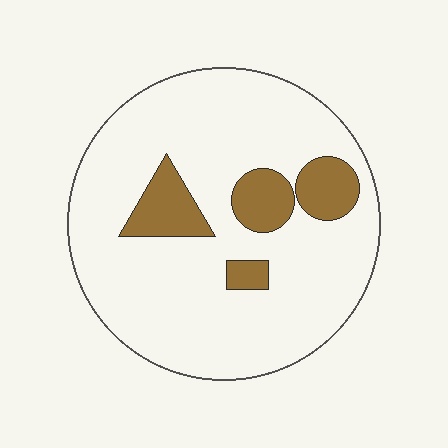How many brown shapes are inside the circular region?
4.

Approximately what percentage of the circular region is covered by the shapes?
Approximately 15%.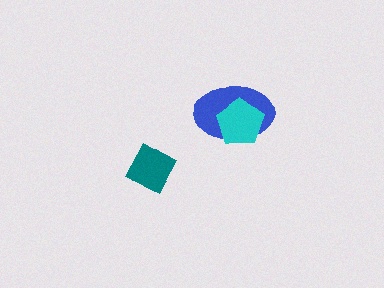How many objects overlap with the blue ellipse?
1 object overlaps with the blue ellipse.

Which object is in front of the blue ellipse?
The cyan pentagon is in front of the blue ellipse.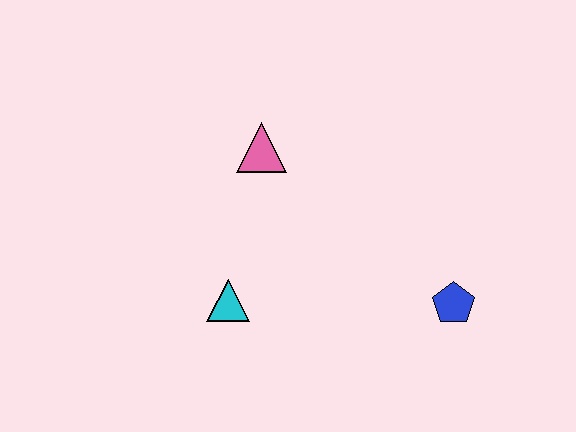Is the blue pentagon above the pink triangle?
No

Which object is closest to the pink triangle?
The cyan triangle is closest to the pink triangle.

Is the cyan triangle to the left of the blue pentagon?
Yes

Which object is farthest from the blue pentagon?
The pink triangle is farthest from the blue pentagon.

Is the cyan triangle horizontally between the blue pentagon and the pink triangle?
No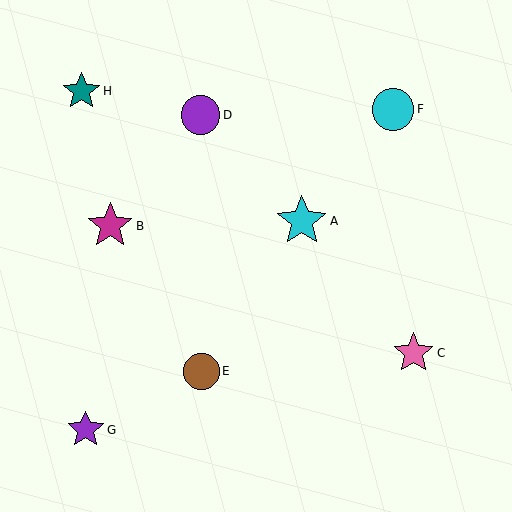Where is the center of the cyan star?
The center of the cyan star is at (302, 221).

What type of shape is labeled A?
Shape A is a cyan star.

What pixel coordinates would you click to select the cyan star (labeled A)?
Click at (302, 221) to select the cyan star A.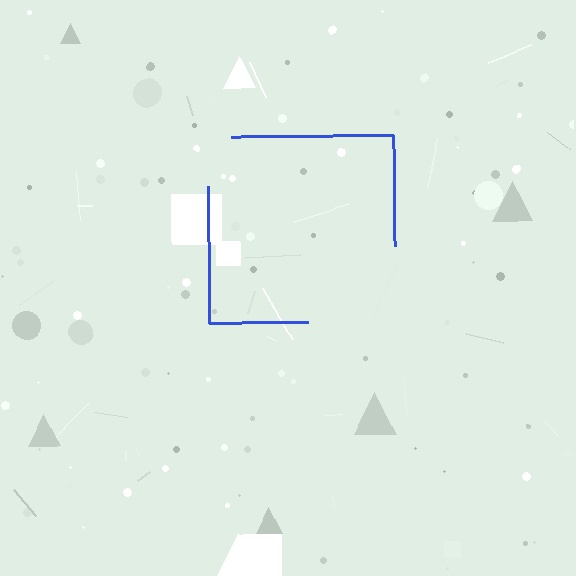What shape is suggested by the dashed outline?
The dashed outline suggests a square.